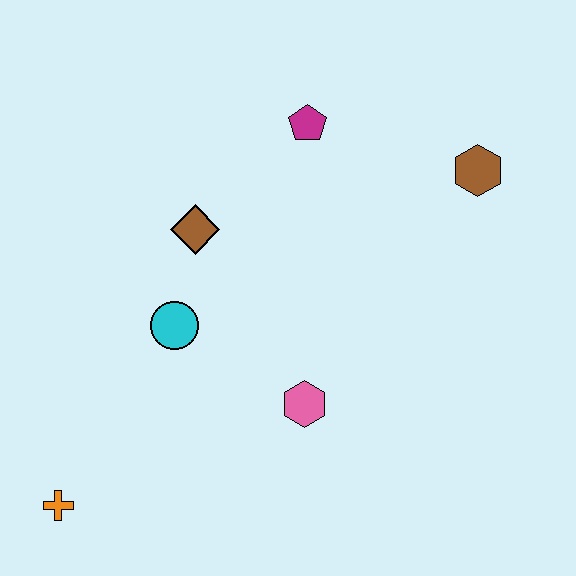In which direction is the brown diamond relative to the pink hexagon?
The brown diamond is above the pink hexagon.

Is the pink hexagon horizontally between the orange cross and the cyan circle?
No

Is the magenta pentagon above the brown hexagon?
Yes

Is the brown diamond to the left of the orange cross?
No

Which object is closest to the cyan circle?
The brown diamond is closest to the cyan circle.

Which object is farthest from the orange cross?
The brown hexagon is farthest from the orange cross.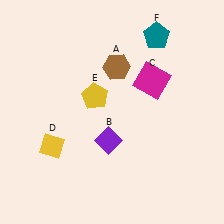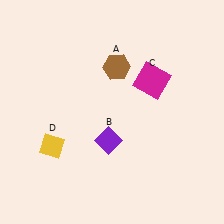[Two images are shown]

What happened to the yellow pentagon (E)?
The yellow pentagon (E) was removed in Image 2. It was in the top-left area of Image 1.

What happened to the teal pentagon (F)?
The teal pentagon (F) was removed in Image 2. It was in the top-right area of Image 1.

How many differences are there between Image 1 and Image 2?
There are 2 differences between the two images.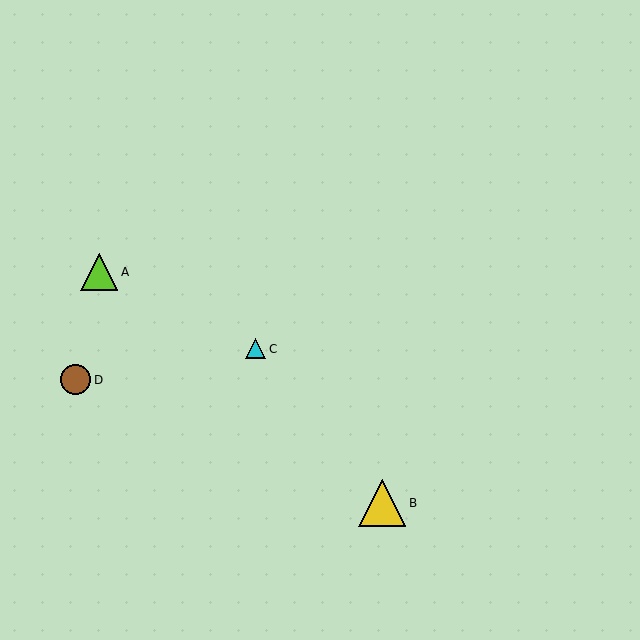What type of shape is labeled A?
Shape A is a lime triangle.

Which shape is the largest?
The yellow triangle (labeled B) is the largest.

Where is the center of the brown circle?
The center of the brown circle is at (75, 380).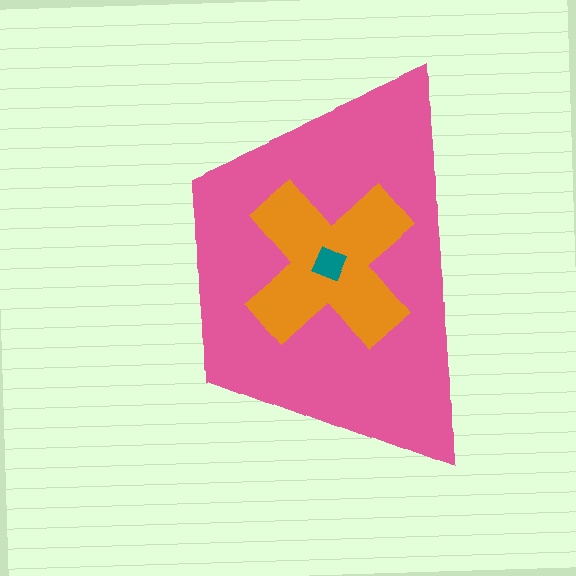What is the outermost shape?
The pink trapezoid.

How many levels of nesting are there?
3.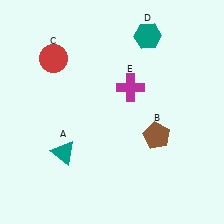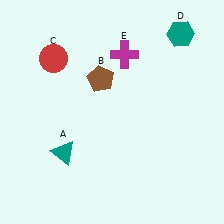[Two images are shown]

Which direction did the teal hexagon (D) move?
The teal hexagon (D) moved right.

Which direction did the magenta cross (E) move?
The magenta cross (E) moved up.